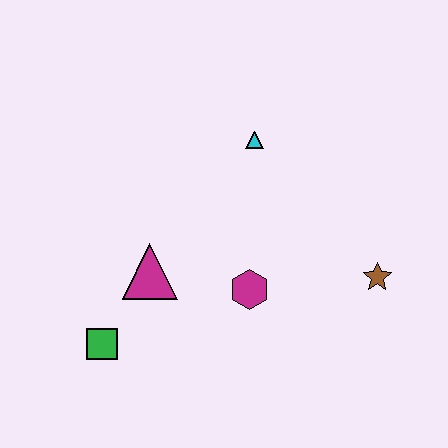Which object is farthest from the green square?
The brown star is farthest from the green square.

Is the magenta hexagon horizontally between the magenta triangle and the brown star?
Yes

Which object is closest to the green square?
The magenta triangle is closest to the green square.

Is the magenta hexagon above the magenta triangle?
No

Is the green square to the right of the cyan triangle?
No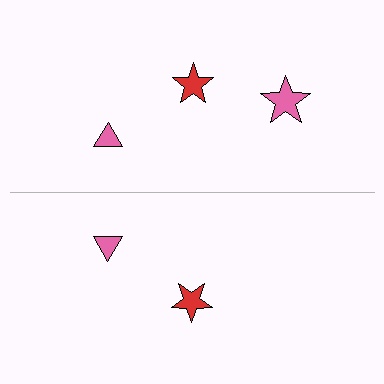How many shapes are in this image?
There are 5 shapes in this image.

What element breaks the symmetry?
A pink star is missing from the bottom side.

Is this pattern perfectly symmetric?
No, the pattern is not perfectly symmetric. A pink star is missing from the bottom side.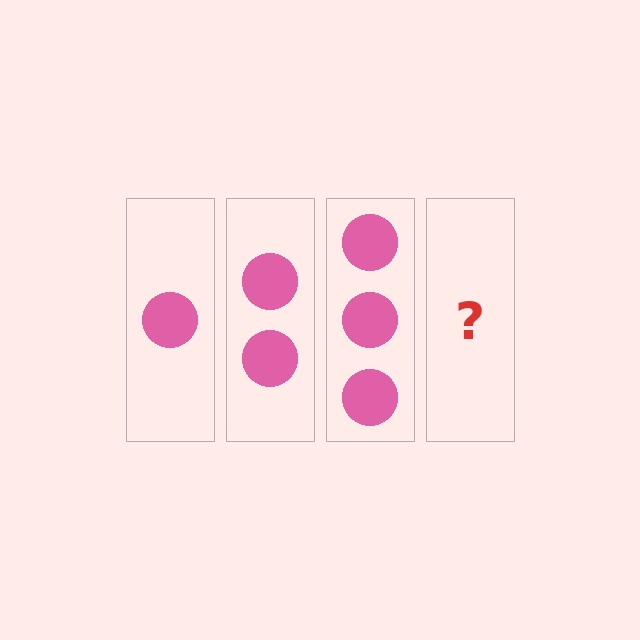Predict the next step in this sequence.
The next step is 4 circles.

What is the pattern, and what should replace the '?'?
The pattern is that each step adds one more circle. The '?' should be 4 circles.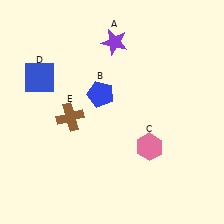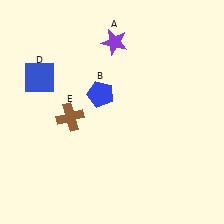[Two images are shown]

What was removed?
The pink hexagon (C) was removed in Image 2.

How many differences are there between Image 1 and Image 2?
There is 1 difference between the two images.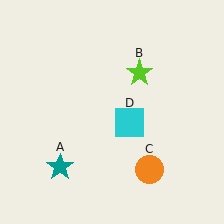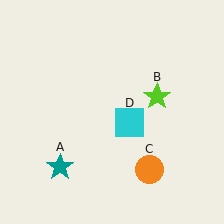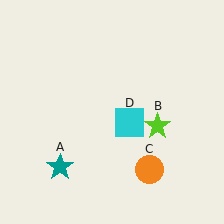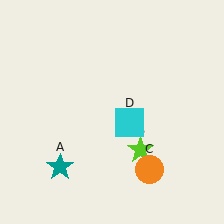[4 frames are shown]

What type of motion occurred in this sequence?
The lime star (object B) rotated clockwise around the center of the scene.